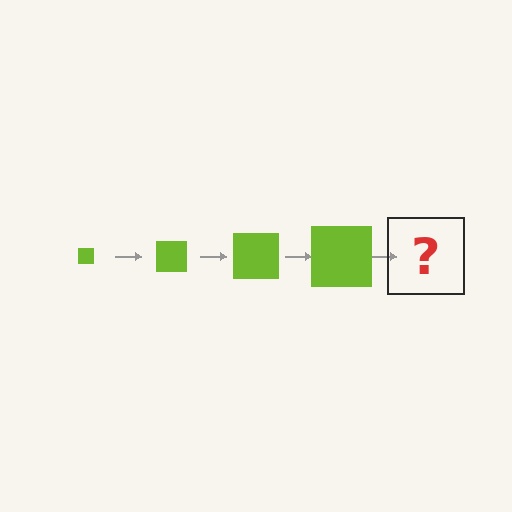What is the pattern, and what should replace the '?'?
The pattern is that the square gets progressively larger each step. The '?' should be a lime square, larger than the previous one.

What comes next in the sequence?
The next element should be a lime square, larger than the previous one.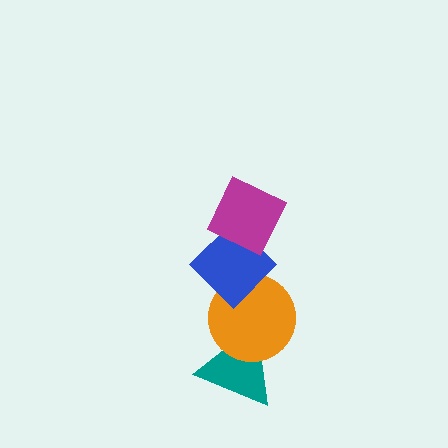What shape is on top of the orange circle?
The blue diamond is on top of the orange circle.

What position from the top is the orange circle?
The orange circle is 3rd from the top.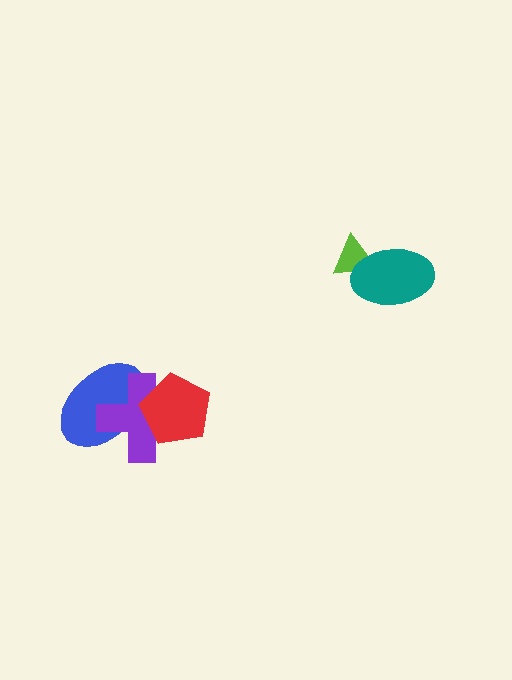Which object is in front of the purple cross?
The red pentagon is in front of the purple cross.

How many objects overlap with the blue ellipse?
2 objects overlap with the blue ellipse.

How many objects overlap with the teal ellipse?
1 object overlaps with the teal ellipse.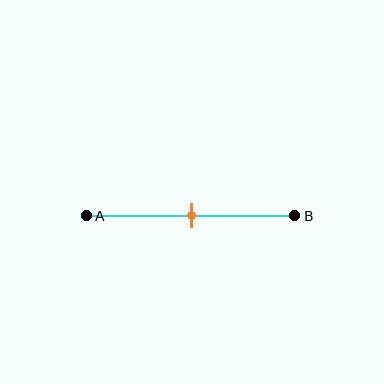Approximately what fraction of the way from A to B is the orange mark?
The orange mark is approximately 50% of the way from A to B.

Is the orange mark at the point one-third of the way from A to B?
No, the mark is at about 50% from A, not at the 33% one-third point.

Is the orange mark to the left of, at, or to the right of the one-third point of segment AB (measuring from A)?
The orange mark is to the right of the one-third point of segment AB.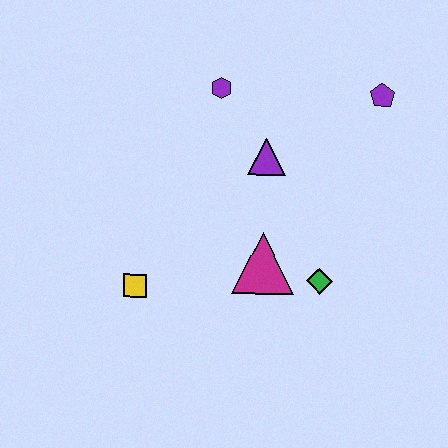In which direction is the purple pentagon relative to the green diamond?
The purple pentagon is above the green diamond.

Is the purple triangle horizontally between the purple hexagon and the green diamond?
Yes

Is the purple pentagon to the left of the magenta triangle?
No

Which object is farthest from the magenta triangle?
The purple pentagon is farthest from the magenta triangle.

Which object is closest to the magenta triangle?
The green diamond is closest to the magenta triangle.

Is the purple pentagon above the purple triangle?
Yes